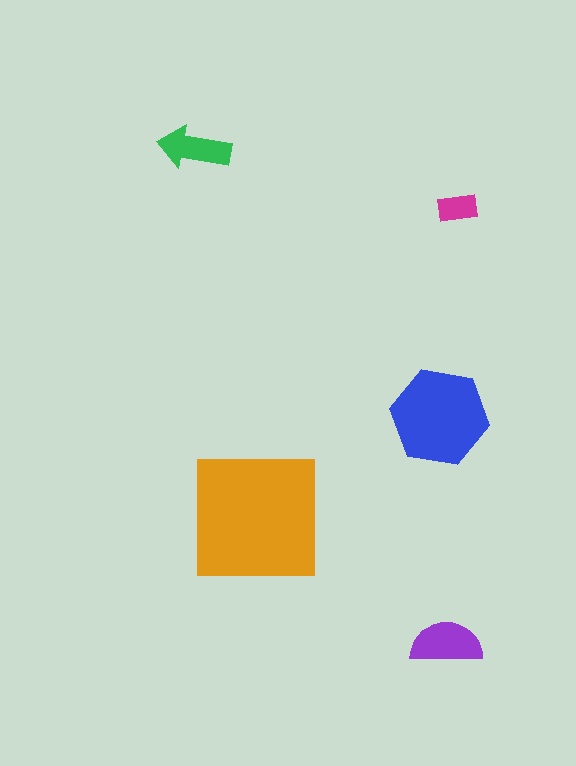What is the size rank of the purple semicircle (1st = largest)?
3rd.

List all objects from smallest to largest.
The magenta rectangle, the green arrow, the purple semicircle, the blue hexagon, the orange square.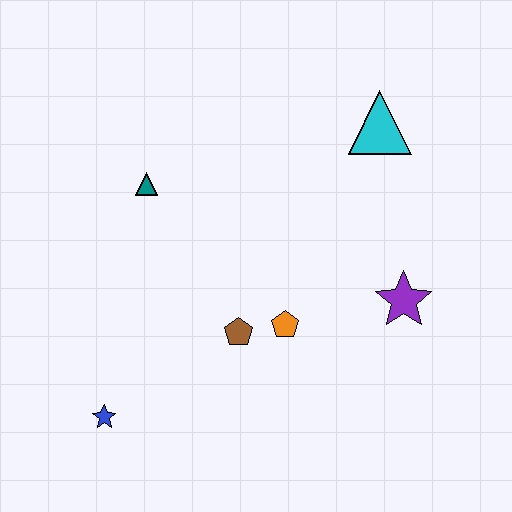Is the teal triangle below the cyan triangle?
Yes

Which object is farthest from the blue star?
The cyan triangle is farthest from the blue star.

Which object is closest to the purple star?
The orange pentagon is closest to the purple star.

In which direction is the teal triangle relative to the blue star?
The teal triangle is above the blue star.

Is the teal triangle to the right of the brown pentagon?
No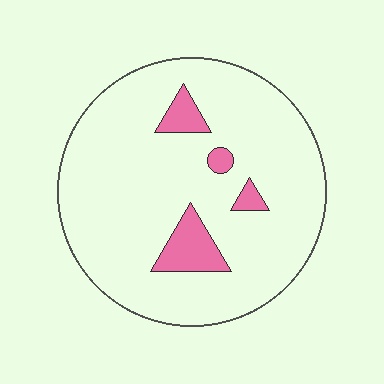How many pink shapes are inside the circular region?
4.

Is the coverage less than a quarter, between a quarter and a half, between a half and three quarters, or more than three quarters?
Less than a quarter.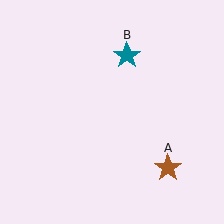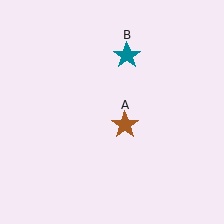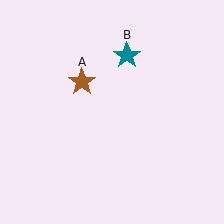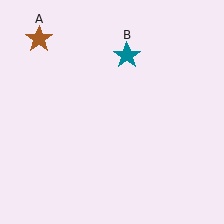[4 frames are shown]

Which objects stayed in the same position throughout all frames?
Teal star (object B) remained stationary.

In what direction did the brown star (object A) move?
The brown star (object A) moved up and to the left.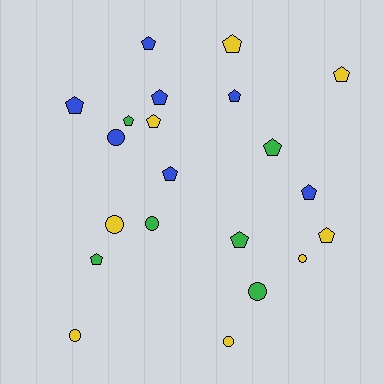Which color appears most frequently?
Yellow, with 8 objects.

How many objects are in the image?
There are 21 objects.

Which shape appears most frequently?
Pentagon, with 14 objects.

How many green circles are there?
There are 2 green circles.